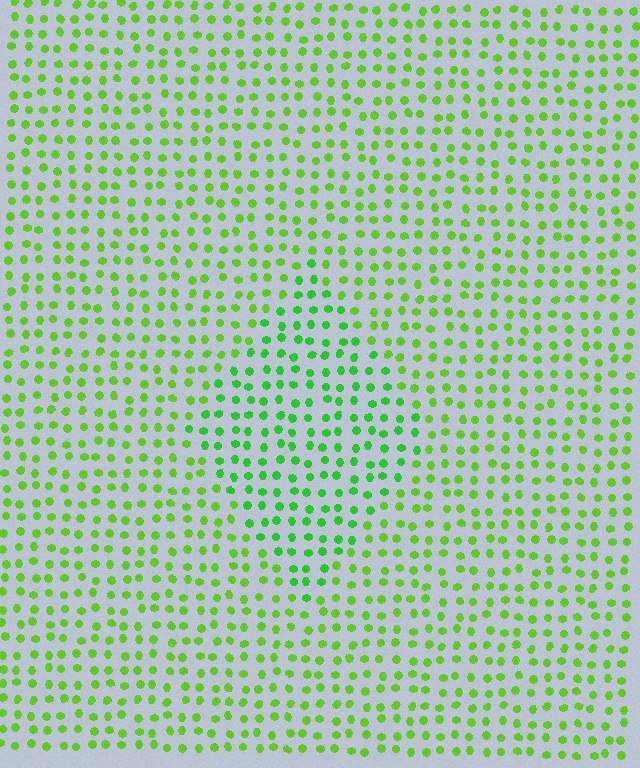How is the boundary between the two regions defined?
The boundary is defined purely by a slight shift in hue (about 24 degrees). Spacing, size, and orientation are identical on both sides.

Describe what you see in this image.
The image is filled with small lime elements in a uniform arrangement. A diamond-shaped region is visible where the elements are tinted to a slightly different hue, forming a subtle color boundary.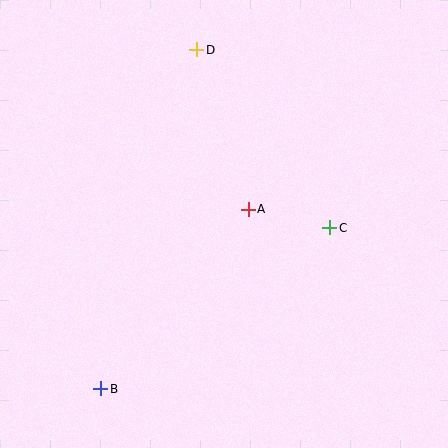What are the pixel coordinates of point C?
Point C is at (330, 228).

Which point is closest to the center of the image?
Point A at (248, 209) is closest to the center.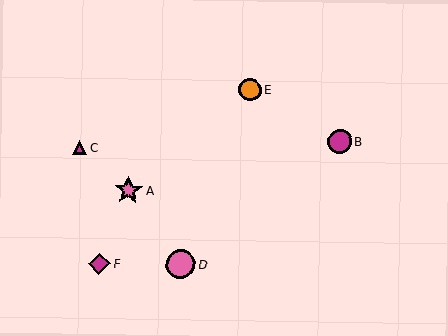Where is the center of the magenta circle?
The center of the magenta circle is at (340, 141).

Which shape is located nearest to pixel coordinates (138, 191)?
The pink star (labeled A) at (128, 190) is nearest to that location.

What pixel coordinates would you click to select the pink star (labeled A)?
Click at (128, 190) to select the pink star A.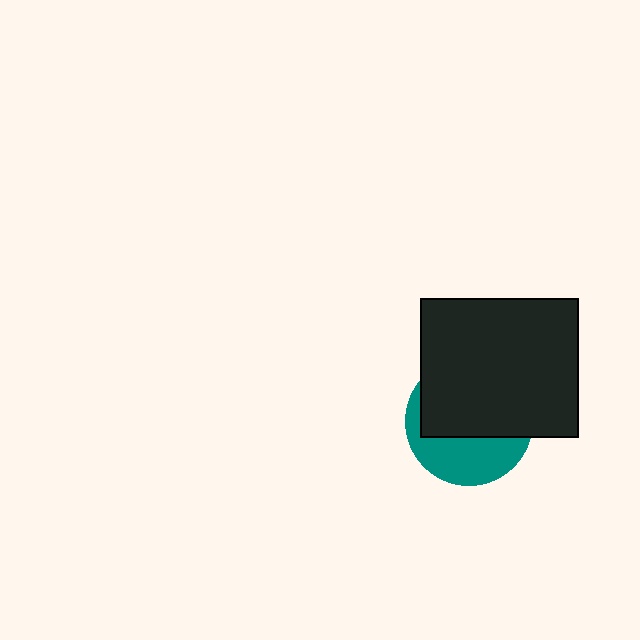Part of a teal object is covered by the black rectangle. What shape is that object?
It is a circle.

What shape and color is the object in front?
The object in front is a black rectangle.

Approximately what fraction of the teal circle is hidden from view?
Roughly 61% of the teal circle is hidden behind the black rectangle.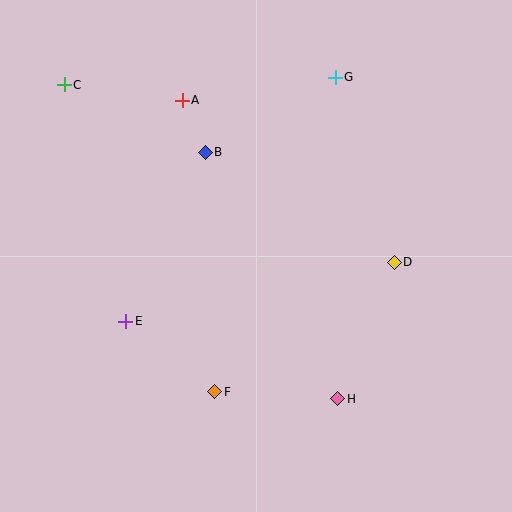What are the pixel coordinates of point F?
Point F is at (215, 392).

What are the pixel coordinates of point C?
Point C is at (64, 85).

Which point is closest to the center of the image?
Point B at (205, 152) is closest to the center.